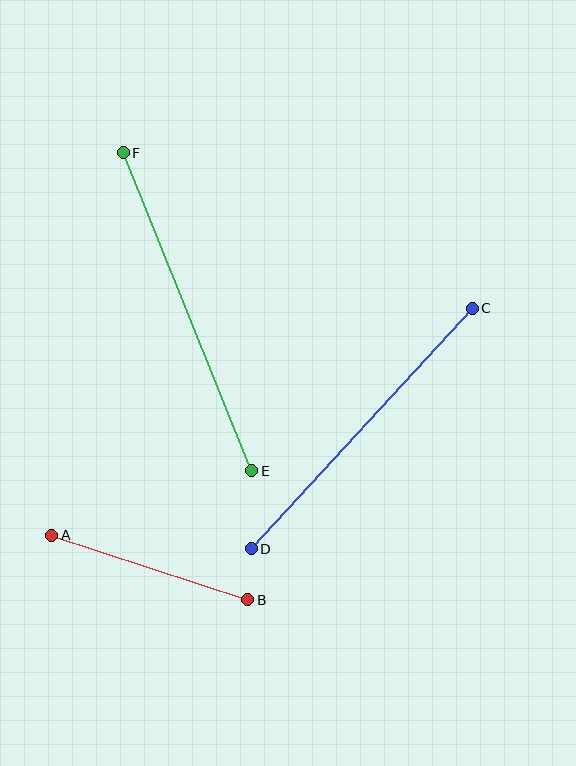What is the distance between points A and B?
The distance is approximately 206 pixels.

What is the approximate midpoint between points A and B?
The midpoint is at approximately (150, 567) pixels.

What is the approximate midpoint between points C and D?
The midpoint is at approximately (362, 428) pixels.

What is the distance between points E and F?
The distance is approximately 343 pixels.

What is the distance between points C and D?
The distance is approximately 327 pixels.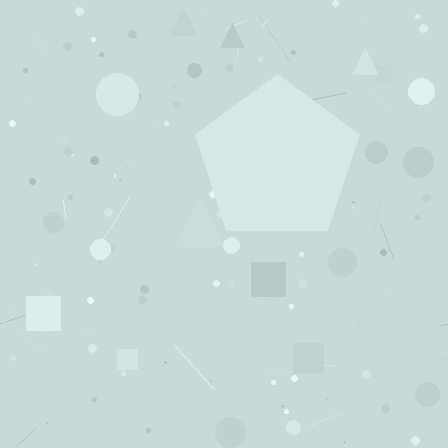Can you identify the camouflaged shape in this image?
The camouflaged shape is a pentagon.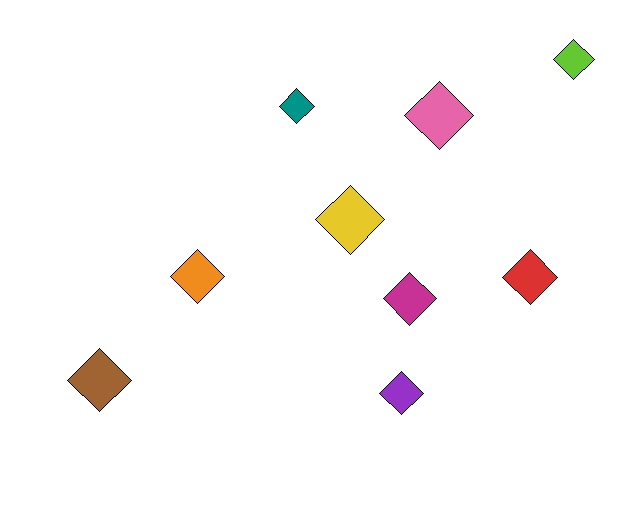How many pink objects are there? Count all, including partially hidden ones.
There is 1 pink object.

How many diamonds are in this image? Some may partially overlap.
There are 9 diamonds.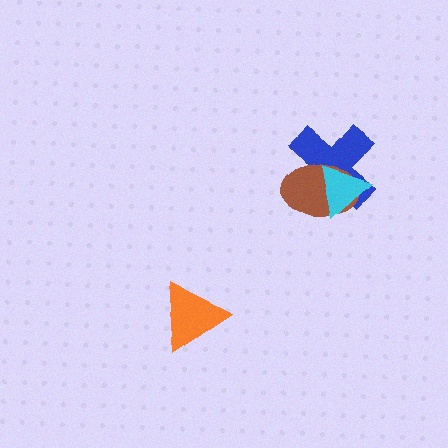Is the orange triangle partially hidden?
No, no other shape covers it.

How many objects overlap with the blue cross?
2 objects overlap with the blue cross.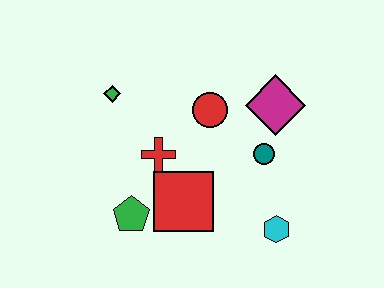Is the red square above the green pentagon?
Yes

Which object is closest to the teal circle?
The magenta diamond is closest to the teal circle.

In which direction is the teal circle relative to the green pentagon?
The teal circle is to the right of the green pentagon.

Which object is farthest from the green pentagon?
The magenta diamond is farthest from the green pentagon.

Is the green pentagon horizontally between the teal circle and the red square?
No